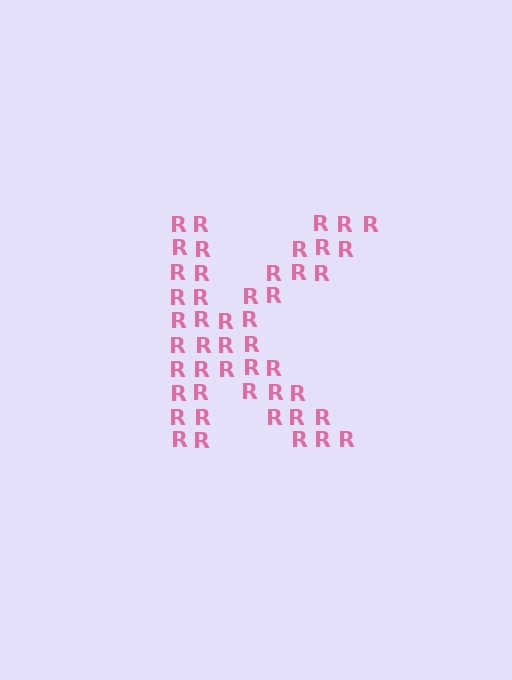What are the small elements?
The small elements are letter R's.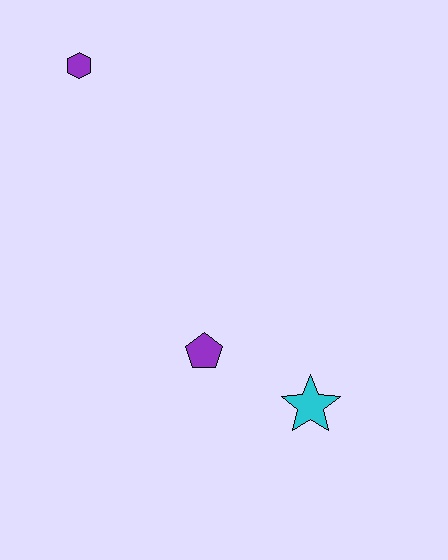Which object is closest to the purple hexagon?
The purple pentagon is closest to the purple hexagon.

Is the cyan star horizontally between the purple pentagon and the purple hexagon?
No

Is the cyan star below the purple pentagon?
Yes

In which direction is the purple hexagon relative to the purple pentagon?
The purple hexagon is above the purple pentagon.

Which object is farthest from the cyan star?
The purple hexagon is farthest from the cyan star.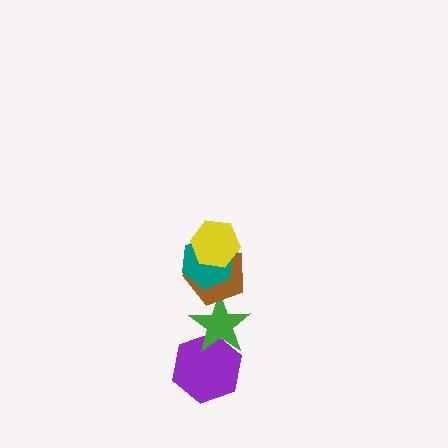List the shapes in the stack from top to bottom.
From top to bottom: the yellow hexagon, the teal hexagon, the brown pentagon, the green star, the purple hexagon.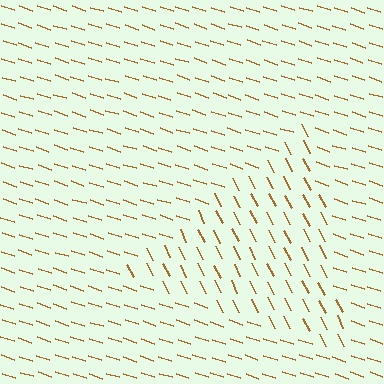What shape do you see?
I see a triangle.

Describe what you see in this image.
The image is filled with small brown line segments. A triangle region in the image has lines oriented differently from the surrounding lines, creating a visible texture boundary.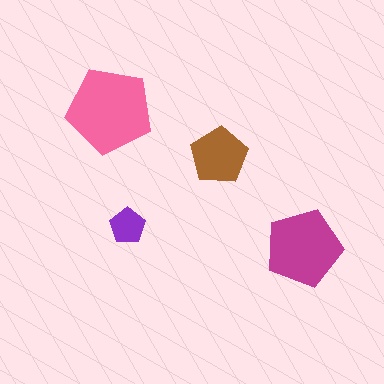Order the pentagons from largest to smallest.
the pink one, the magenta one, the brown one, the purple one.